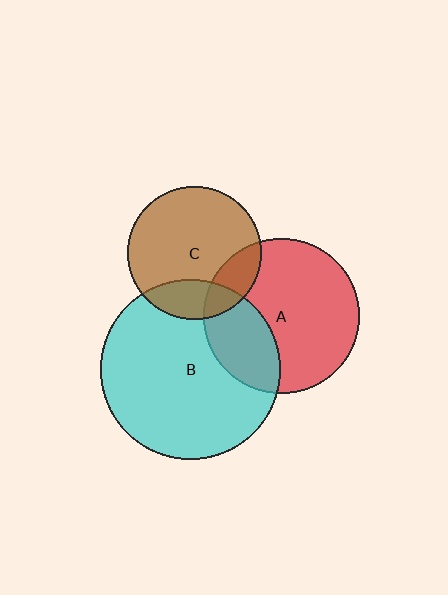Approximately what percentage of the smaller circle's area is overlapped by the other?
Approximately 20%.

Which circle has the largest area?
Circle B (cyan).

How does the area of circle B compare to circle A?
Approximately 1.3 times.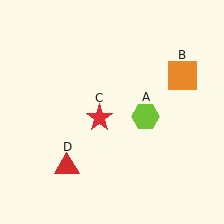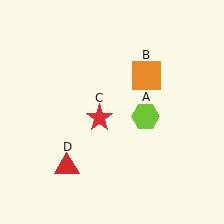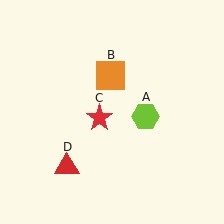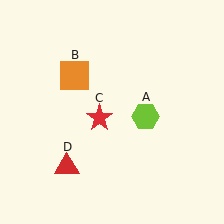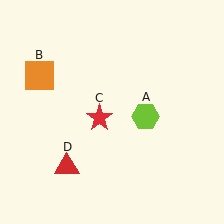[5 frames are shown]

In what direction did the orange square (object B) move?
The orange square (object B) moved left.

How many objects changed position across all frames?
1 object changed position: orange square (object B).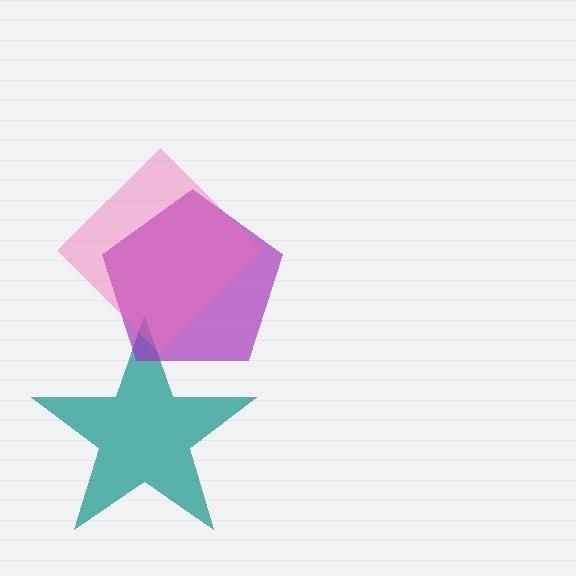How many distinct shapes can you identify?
There are 3 distinct shapes: a teal star, a purple pentagon, a pink diamond.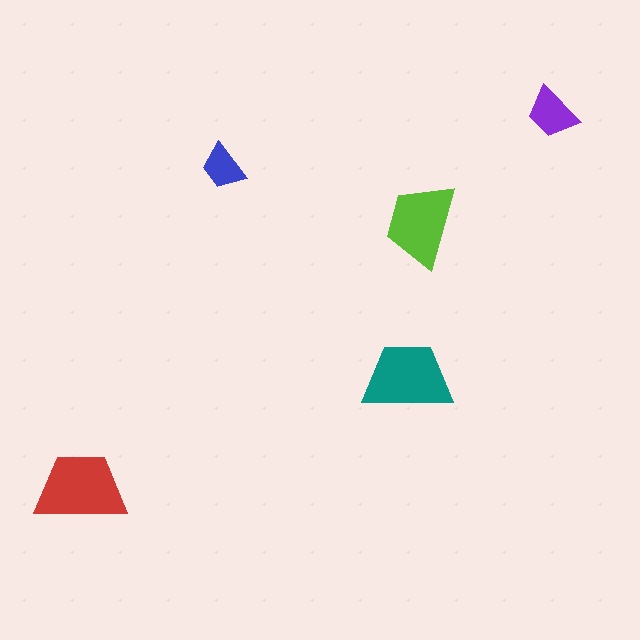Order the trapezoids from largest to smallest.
the red one, the teal one, the lime one, the purple one, the blue one.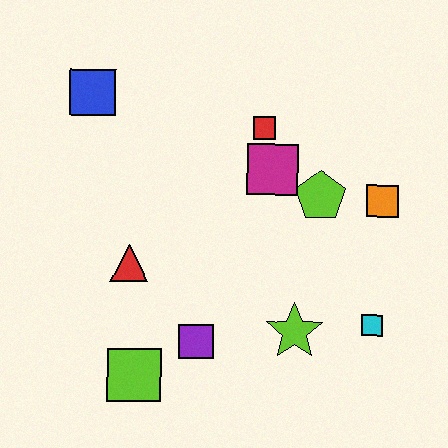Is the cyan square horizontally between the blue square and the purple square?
No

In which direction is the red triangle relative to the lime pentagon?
The red triangle is to the left of the lime pentagon.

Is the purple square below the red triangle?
Yes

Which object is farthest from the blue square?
The cyan square is farthest from the blue square.